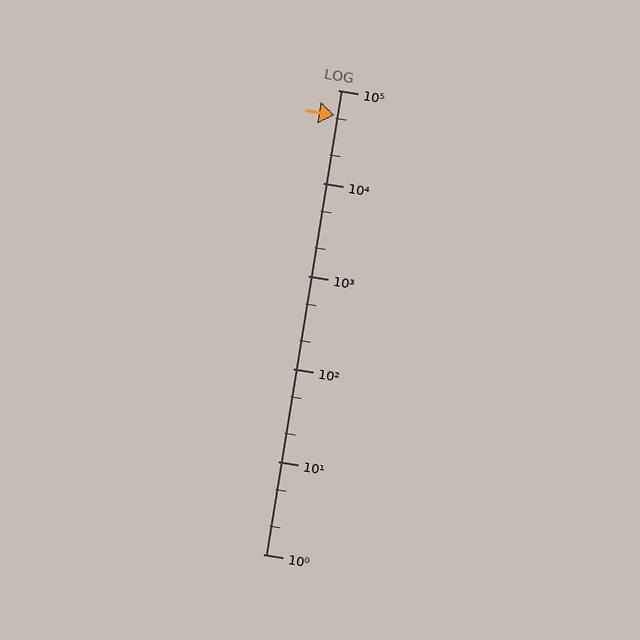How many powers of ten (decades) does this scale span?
The scale spans 5 decades, from 1 to 100000.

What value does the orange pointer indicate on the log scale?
The pointer indicates approximately 53000.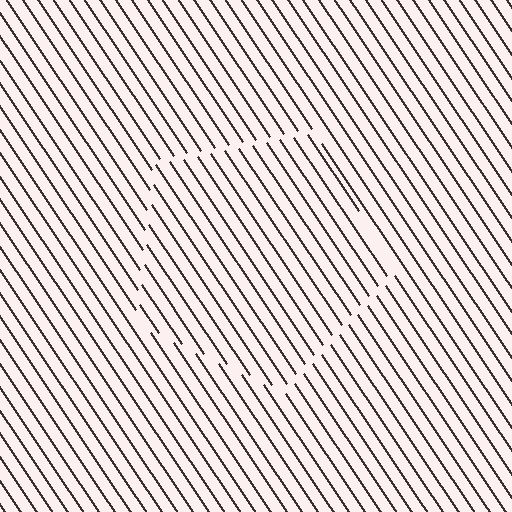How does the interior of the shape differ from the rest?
The interior of the shape contains the same grating, shifted by half a period — the contour is defined by the phase discontinuity where line-ends from the inner and outer gratings abut.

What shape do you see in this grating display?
An illusory pentagon. The interior of the shape contains the same grating, shifted by half a period — the contour is defined by the phase discontinuity where line-ends from the inner and outer gratings abut.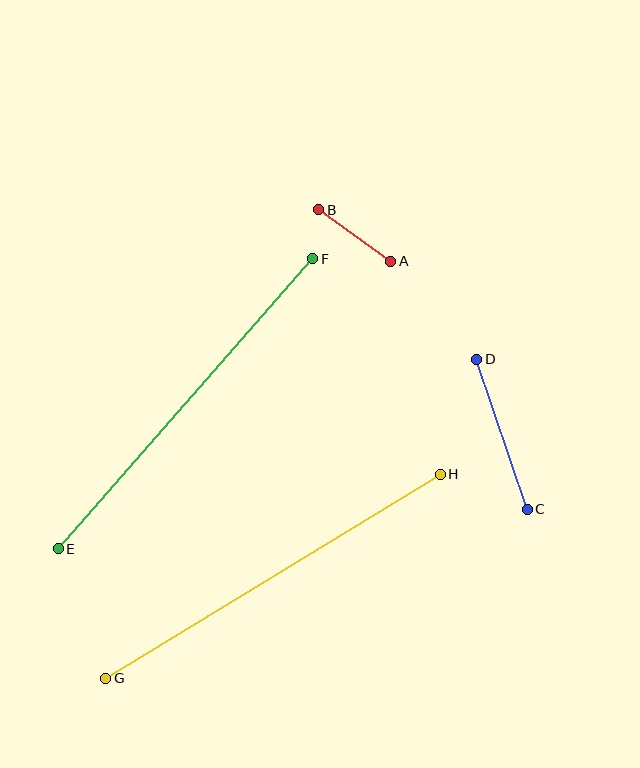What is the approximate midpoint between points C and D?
The midpoint is at approximately (502, 434) pixels.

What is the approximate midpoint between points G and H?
The midpoint is at approximately (273, 576) pixels.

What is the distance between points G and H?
The distance is approximately 392 pixels.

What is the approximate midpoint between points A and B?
The midpoint is at approximately (355, 235) pixels.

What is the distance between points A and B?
The distance is approximately 88 pixels.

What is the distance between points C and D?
The distance is approximately 158 pixels.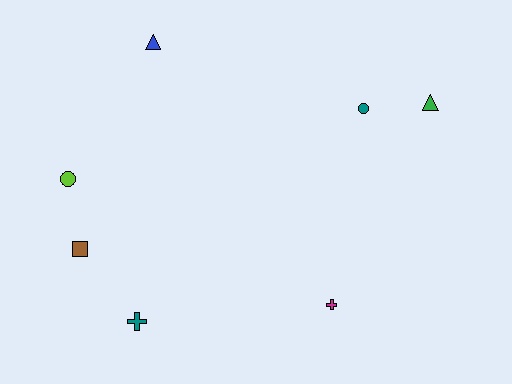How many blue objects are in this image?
There is 1 blue object.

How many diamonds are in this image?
There are no diamonds.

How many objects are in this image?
There are 7 objects.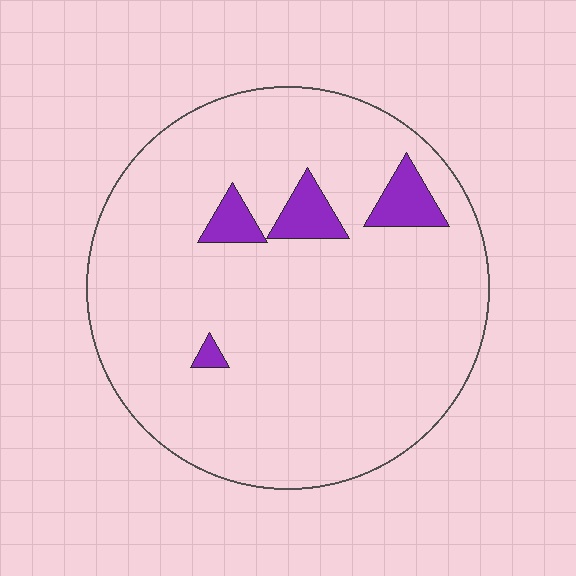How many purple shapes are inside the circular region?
4.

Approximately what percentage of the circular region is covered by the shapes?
Approximately 5%.